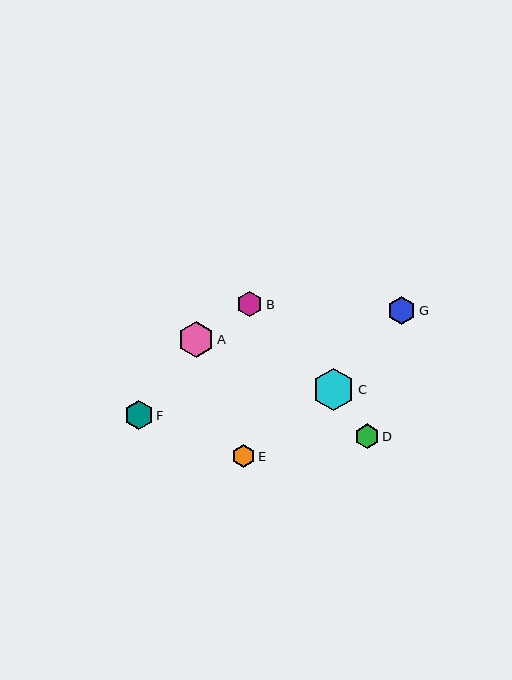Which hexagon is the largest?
Hexagon C is the largest with a size of approximately 43 pixels.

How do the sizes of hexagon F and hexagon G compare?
Hexagon F and hexagon G are approximately the same size.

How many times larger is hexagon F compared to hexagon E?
Hexagon F is approximately 1.3 times the size of hexagon E.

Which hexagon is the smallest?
Hexagon E is the smallest with a size of approximately 23 pixels.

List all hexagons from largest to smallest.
From largest to smallest: C, A, F, G, B, D, E.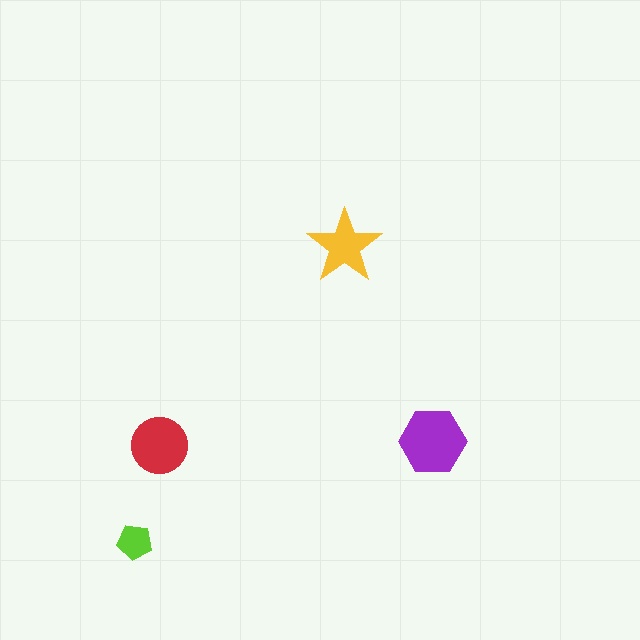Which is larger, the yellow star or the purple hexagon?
The purple hexagon.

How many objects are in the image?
There are 4 objects in the image.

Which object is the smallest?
The lime pentagon.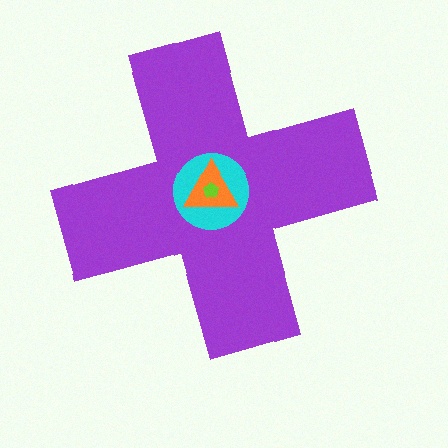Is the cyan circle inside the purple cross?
Yes.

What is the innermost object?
The lime pentagon.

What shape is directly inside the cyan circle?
The orange triangle.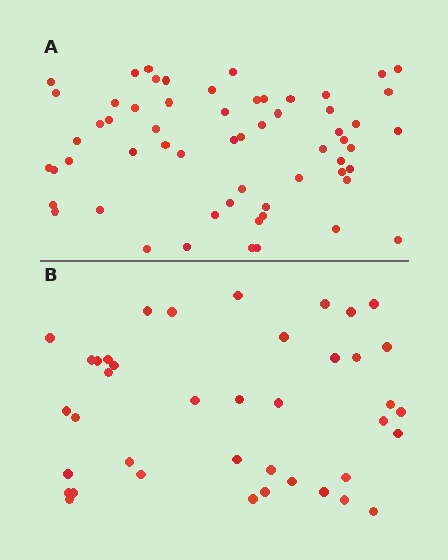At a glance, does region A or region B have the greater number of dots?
Region A (the top region) has more dots.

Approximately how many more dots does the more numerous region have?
Region A has approximately 20 more dots than region B.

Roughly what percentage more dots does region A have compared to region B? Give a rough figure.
About 50% more.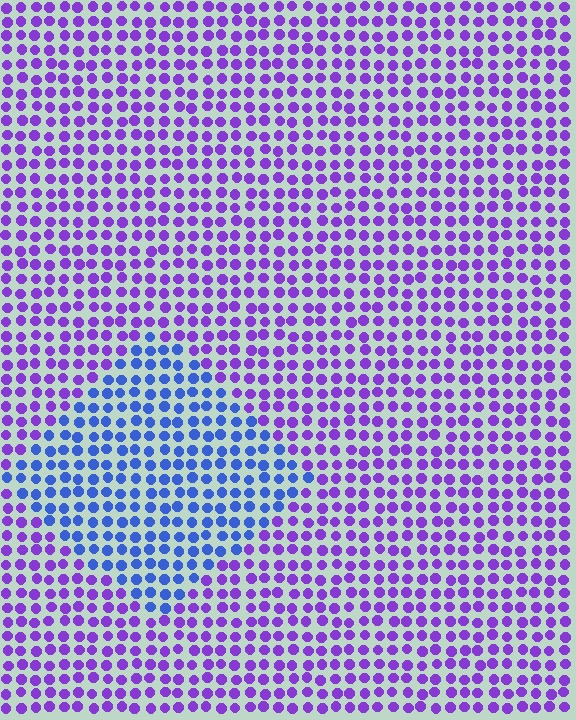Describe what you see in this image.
The image is filled with small purple elements in a uniform arrangement. A diamond-shaped region is visible where the elements are tinted to a slightly different hue, forming a subtle color boundary.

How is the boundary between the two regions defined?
The boundary is defined purely by a slight shift in hue (about 46 degrees). Spacing, size, and orientation are identical on both sides.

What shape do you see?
I see a diamond.